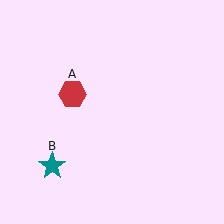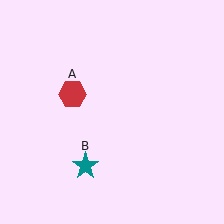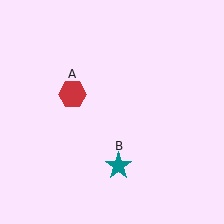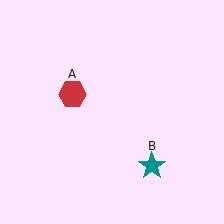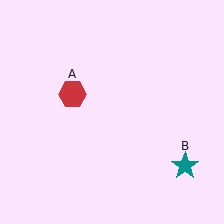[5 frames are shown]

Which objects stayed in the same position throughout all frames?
Red hexagon (object A) remained stationary.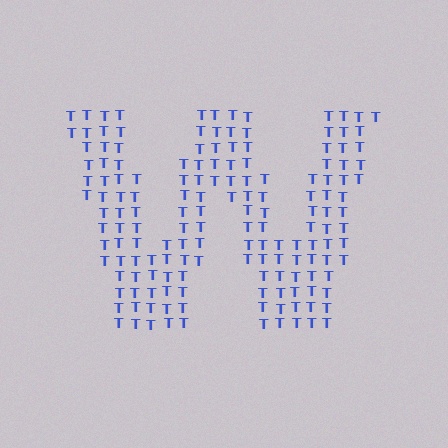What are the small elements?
The small elements are letter T's.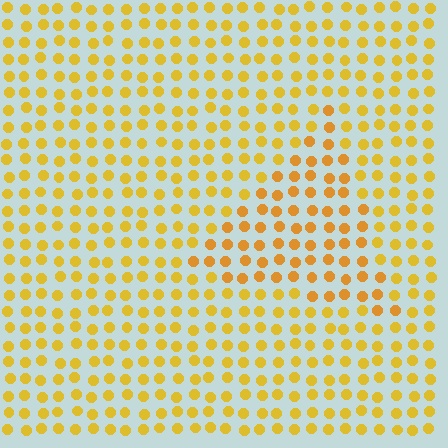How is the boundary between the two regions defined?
The boundary is defined purely by a slight shift in hue (about 15 degrees). Spacing, size, and orientation are identical on both sides.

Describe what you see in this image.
The image is filled with small yellow elements in a uniform arrangement. A triangle-shaped region is visible where the elements are tinted to a slightly different hue, forming a subtle color boundary.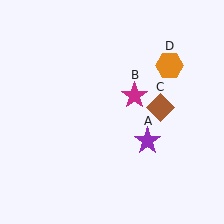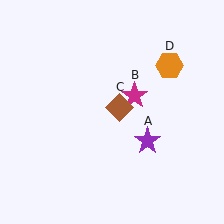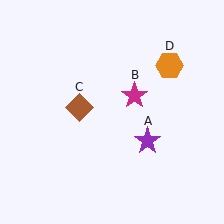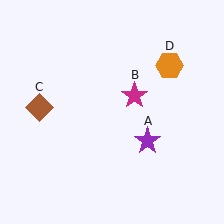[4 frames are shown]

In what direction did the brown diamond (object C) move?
The brown diamond (object C) moved left.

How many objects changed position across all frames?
1 object changed position: brown diamond (object C).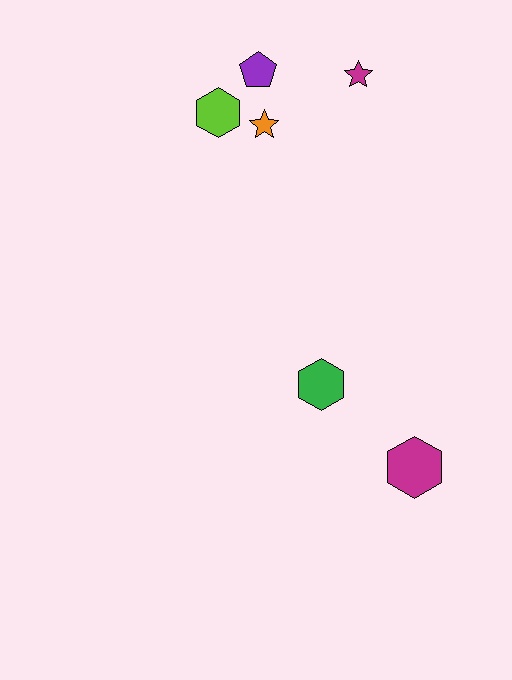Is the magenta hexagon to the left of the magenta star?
No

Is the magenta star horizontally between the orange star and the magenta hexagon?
Yes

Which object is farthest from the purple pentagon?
The magenta hexagon is farthest from the purple pentagon.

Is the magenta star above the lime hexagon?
Yes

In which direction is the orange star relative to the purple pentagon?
The orange star is below the purple pentagon.